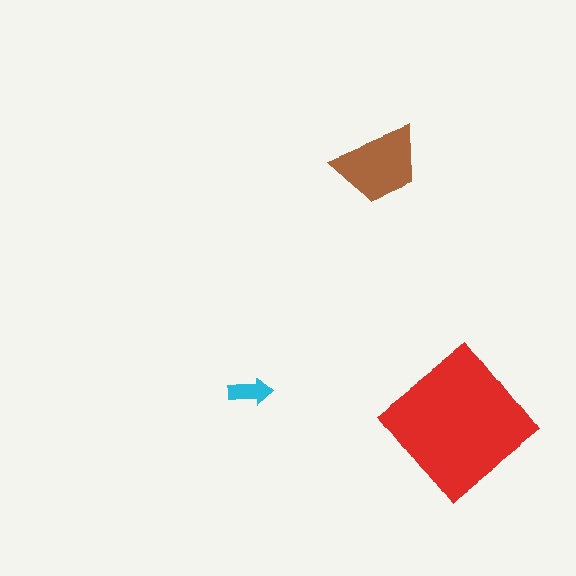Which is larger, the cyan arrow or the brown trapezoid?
The brown trapezoid.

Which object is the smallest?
The cyan arrow.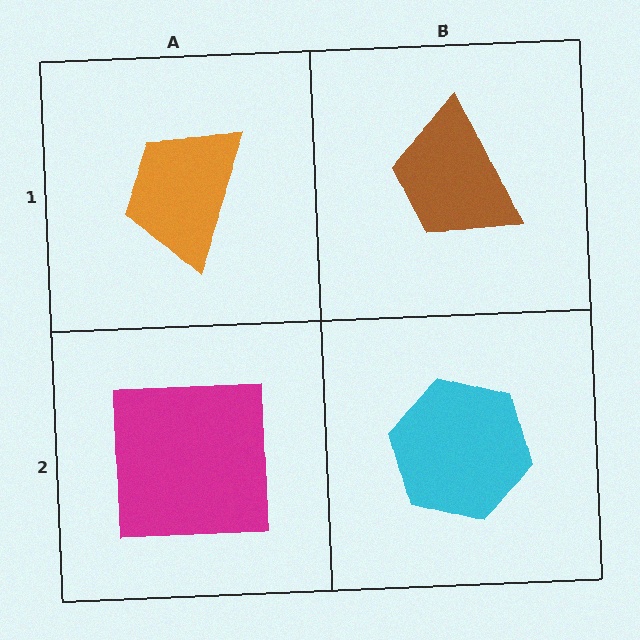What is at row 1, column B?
A brown trapezoid.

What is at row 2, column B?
A cyan hexagon.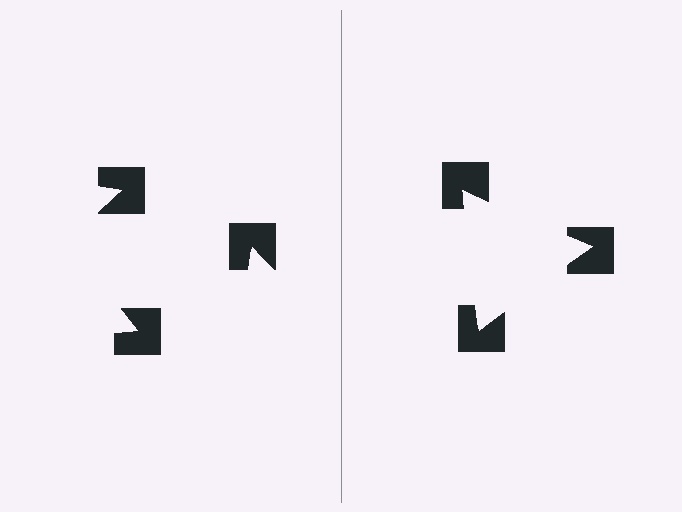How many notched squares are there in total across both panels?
6 — 3 on each side.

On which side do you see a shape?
An illusory triangle appears on the right side. On the left side the wedge cuts are rotated, so no coherent shape forms.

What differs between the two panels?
The notched squares are positioned identically on both sides; only the wedge orientations differ. On the right they align to a triangle; on the left they are misaligned.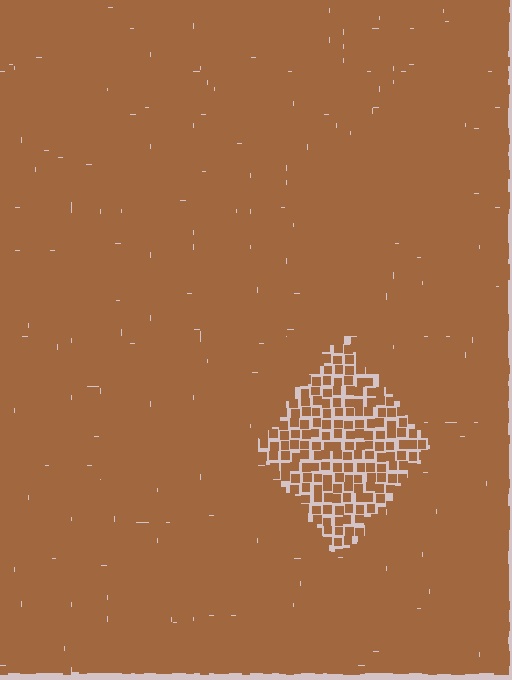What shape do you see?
I see a diamond.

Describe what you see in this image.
The image contains small brown elements arranged at two different densities. A diamond-shaped region is visible where the elements are less densely packed than the surrounding area.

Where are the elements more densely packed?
The elements are more densely packed outside the diamond boundary.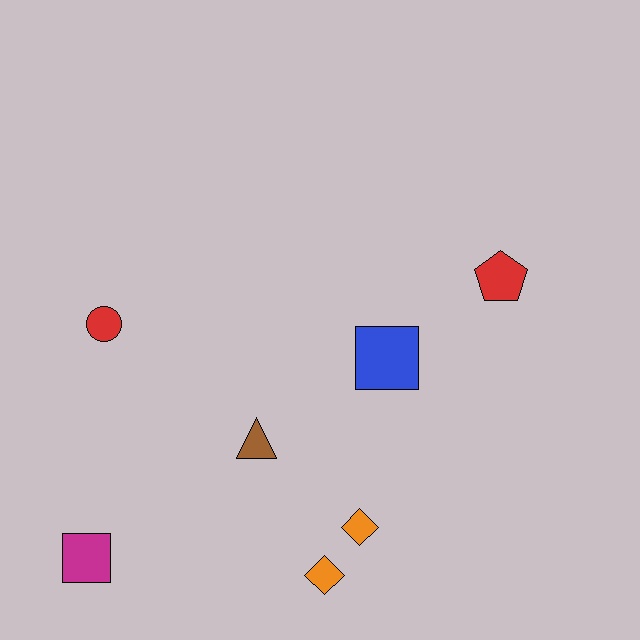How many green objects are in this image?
There are no green objects.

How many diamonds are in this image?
There are 2 diamonds.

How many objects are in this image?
There are 7 objects.